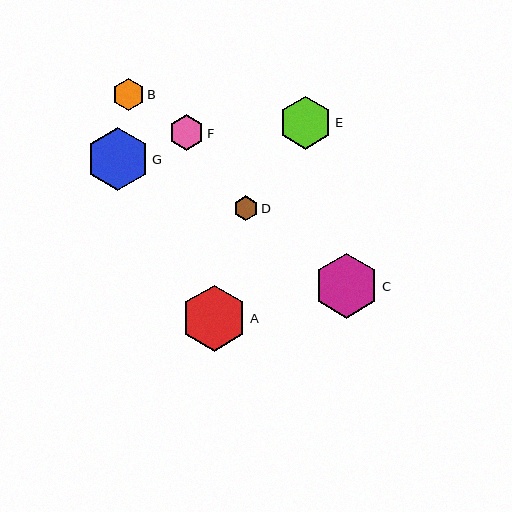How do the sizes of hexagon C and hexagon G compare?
Hexagon C and hexagon G are approximately the same size.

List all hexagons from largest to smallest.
From largest to smallest: A, C, G, E, F, B, D.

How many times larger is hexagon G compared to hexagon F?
Hexagon G is approximately 1.8 times the size of hexagon F.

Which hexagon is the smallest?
Hexagon D is the smallest with a size of approximately 25 pixels.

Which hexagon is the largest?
Hexagon A is the largest with a size of approximately 66 pixels.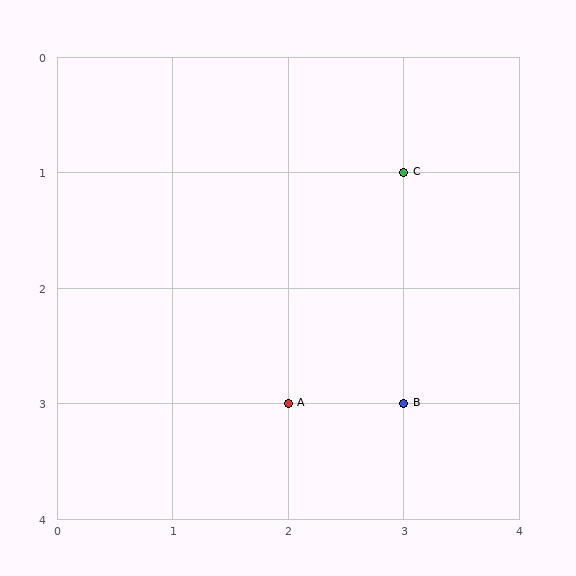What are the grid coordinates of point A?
Point A is at grid coordinates (2, 3).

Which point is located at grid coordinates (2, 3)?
Point A is at (2, 3).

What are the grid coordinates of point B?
Point B is at grid coordinates (3, 3).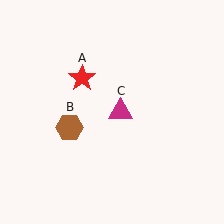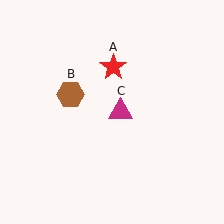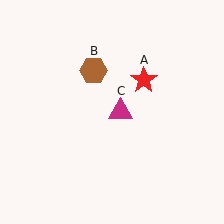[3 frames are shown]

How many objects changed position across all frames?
2 objects changed position: red star (object A), brown hexagon (object B).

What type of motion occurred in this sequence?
The red star (object A), brown hexagon (object B) rotated clockwise around the center of the scene.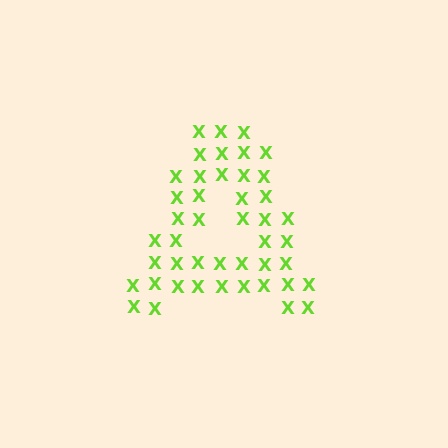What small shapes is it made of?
It is made of small letter X's.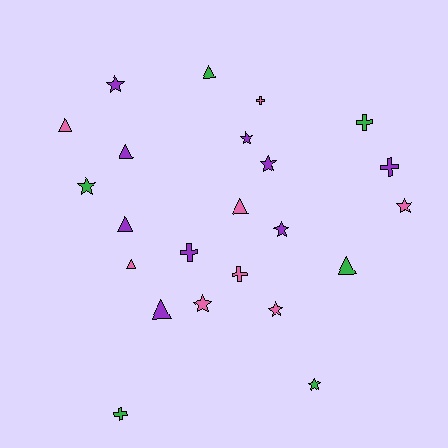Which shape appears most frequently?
Star, with 9 objects.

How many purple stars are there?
There are 4 purple stars.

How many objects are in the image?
There are 23 objects.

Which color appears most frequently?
Purple, with 9 objects.